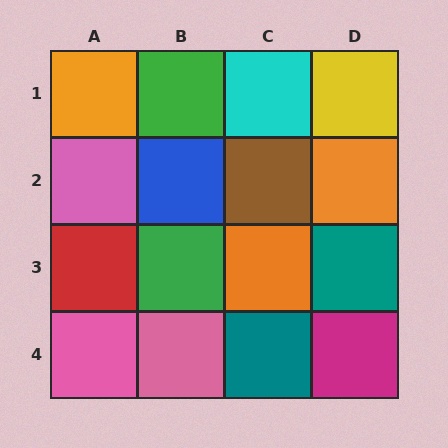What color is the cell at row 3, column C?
Orange.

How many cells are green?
2 cells are green.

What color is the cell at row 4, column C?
Teal.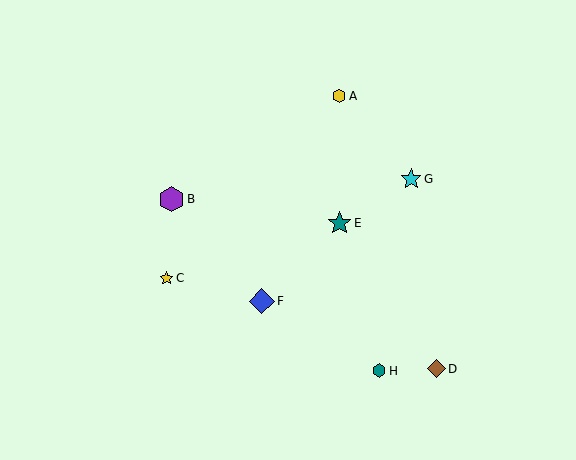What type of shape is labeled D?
Shape D is a brown diamond.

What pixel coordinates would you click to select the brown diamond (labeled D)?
Click at (436, 369) to select the brown diamond D.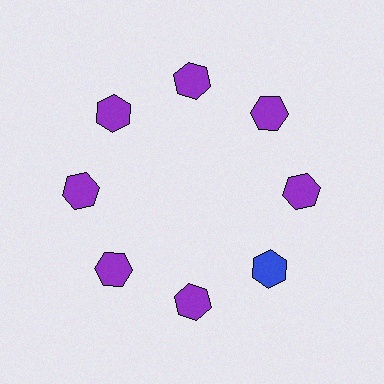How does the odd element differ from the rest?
It has a different color: blue instead of purple.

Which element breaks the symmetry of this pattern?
The blue hexagon at roughly the 4 o'clock position breaks the symmetry. All other shapes are purple hexagons.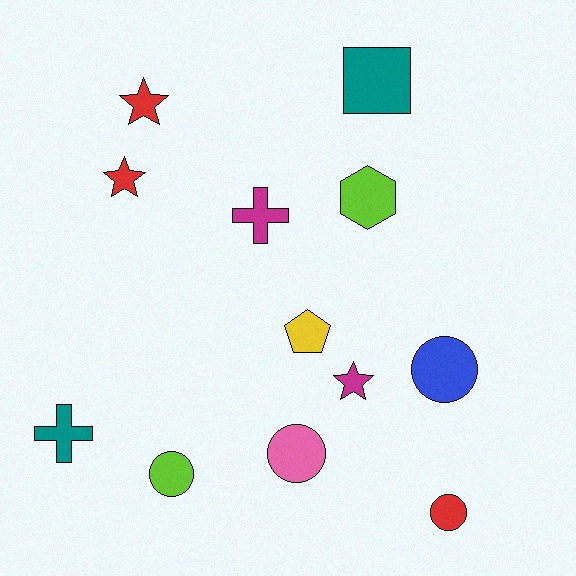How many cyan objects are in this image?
There are no cyan objects.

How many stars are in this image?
There are 3 stars.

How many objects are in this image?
There are 12 objects.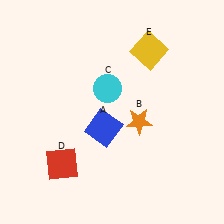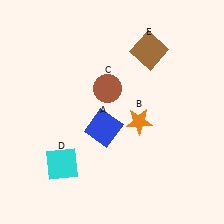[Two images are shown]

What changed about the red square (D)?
In Image 1, D is red. In Image 2, it changed to cyan.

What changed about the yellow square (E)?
In Image 1, E is yellow. In Image 2, it changed to brown.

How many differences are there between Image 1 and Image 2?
There are 3 differences between the two images.